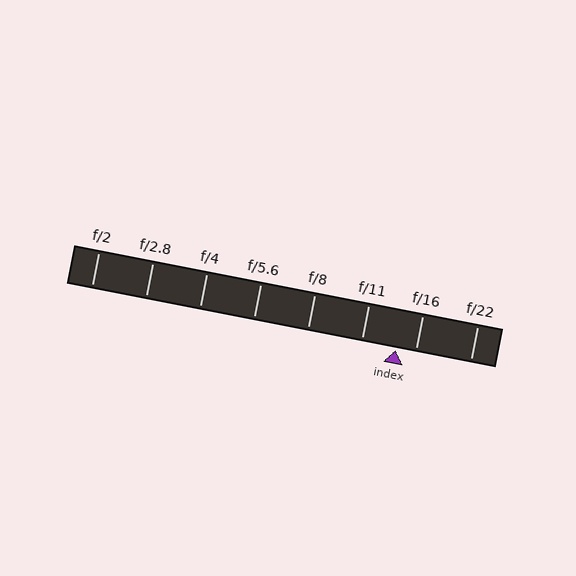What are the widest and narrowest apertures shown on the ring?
The widest aperture shown is f/2 and the narrowest is f/22.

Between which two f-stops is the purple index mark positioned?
The index mark is between f/11 and f/16.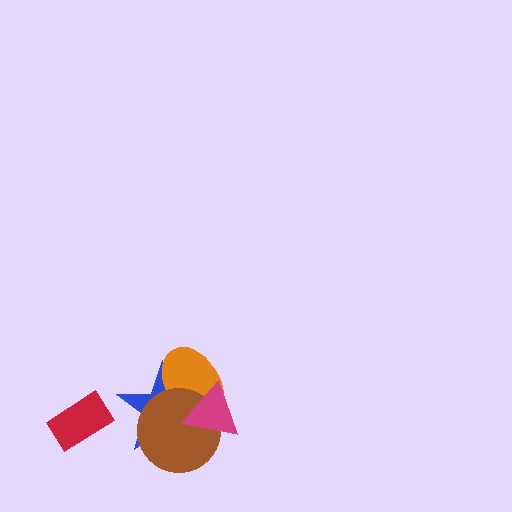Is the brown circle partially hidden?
Yes, it is partially covered by another shape.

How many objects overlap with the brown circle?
3 objects overlap with the brown circle.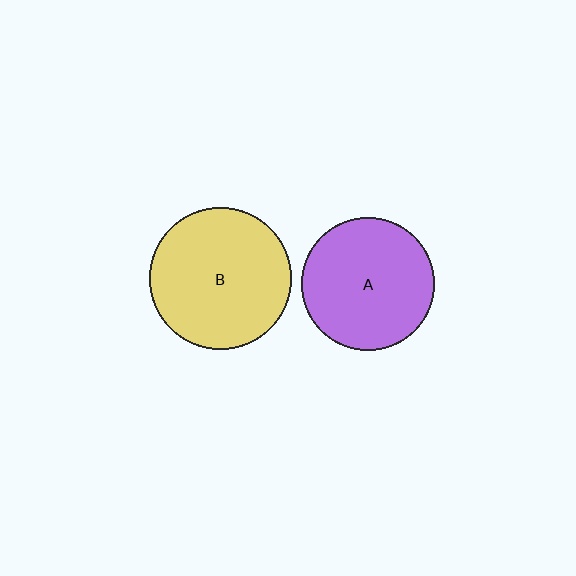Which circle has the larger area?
Circle B (yellow).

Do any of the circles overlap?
No, none of the circles overlap.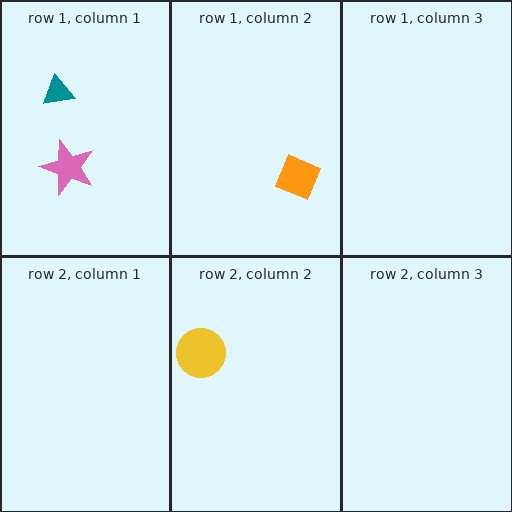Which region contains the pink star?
The row 1, column 1 region.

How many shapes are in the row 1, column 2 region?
1.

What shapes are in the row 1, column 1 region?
The pink star, the teal triangle.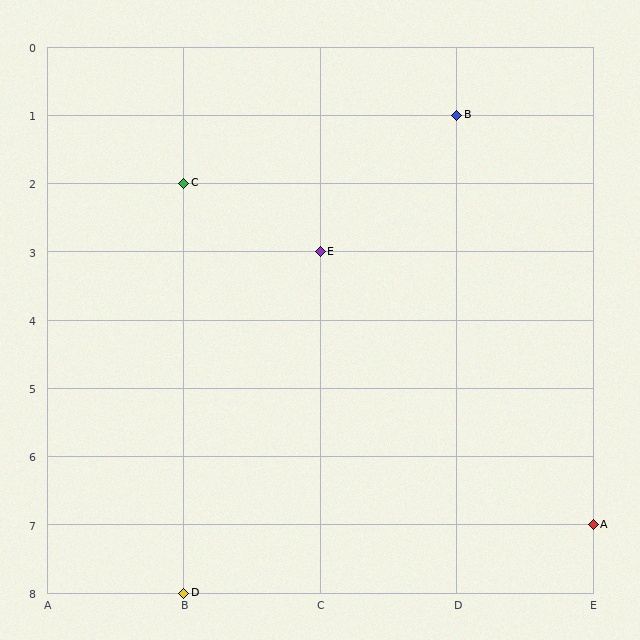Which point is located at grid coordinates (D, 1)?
Point B is at (D, 1).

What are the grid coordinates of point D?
Point D is at grid coordinates (B, 8).